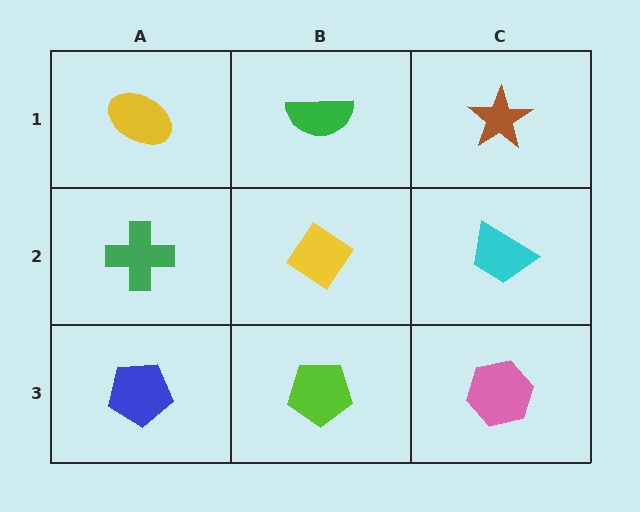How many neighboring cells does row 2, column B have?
4.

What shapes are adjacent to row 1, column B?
A yellow diamond (row 2, column B), a yellow ellipse (row 1, column A), a brown star (row 1, column C).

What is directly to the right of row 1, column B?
A brown star.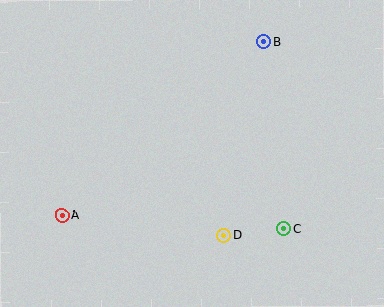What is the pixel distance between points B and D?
The distance between B and D is 197 pixels.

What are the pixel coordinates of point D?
Point D is at (223, 235).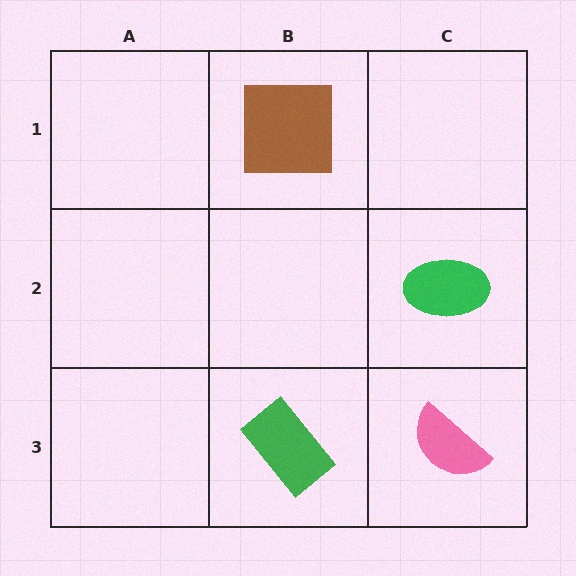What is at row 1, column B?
A brown square.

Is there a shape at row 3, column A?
No, that cell is empty.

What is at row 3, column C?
A pink semicircle.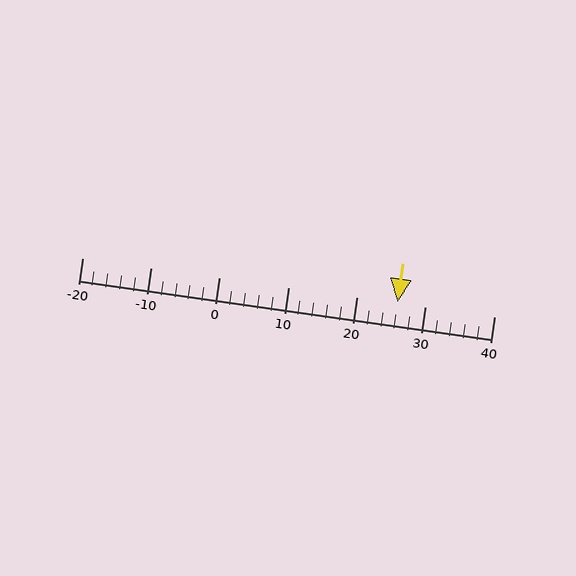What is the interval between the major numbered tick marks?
The major tick marks are spaced 10 units apart.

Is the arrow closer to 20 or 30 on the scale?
The arrow is closer to 30.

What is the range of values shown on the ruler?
The ruler shows values from -20 to 40.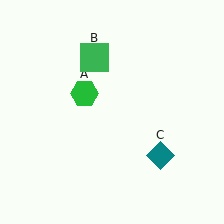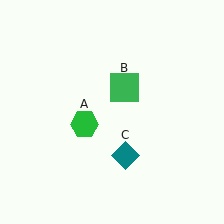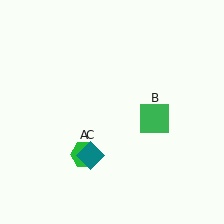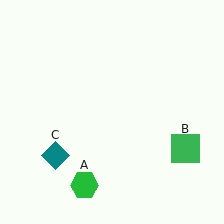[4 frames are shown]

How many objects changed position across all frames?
3 objects changed position: green hexagon (object A), green square (object B), teal diamond (object C).